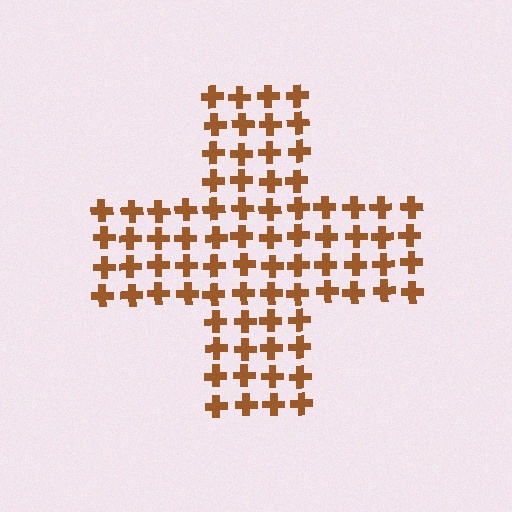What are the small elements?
The small elements are crosses.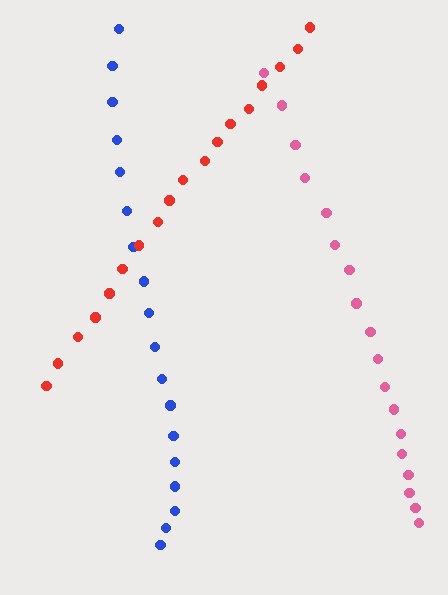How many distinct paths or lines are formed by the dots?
There are 3 distinct paths.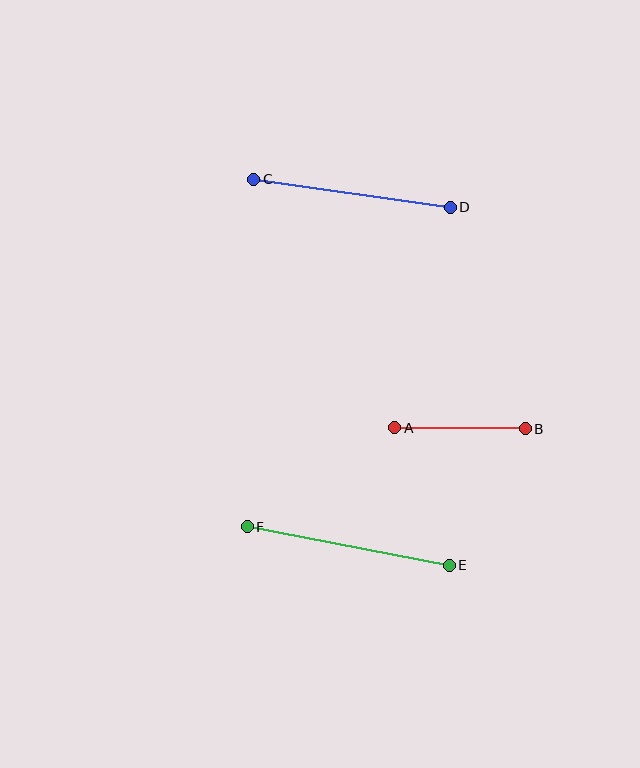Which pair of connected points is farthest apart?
Points E and F are farthest apart.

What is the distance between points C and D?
The distance is approximately 199 pixels.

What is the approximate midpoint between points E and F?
The midpoint is at approximately (348, 546) pixels.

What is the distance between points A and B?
The distance is approximately 131 pixels.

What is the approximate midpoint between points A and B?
The midpoint is at approximately (460, 428) pixels.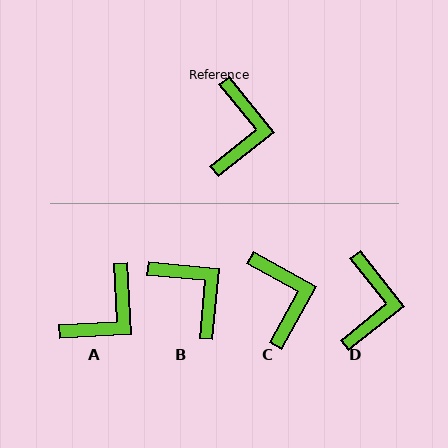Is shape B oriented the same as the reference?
No, it is off by about 46 degrees.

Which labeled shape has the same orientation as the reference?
D.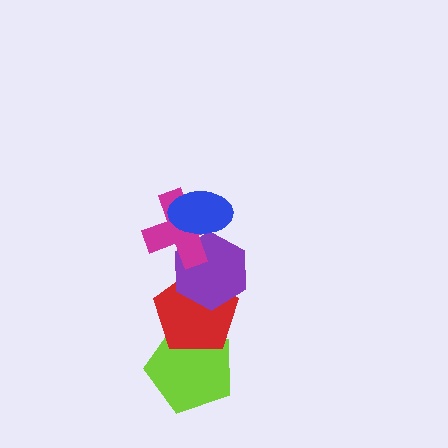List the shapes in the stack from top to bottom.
From top to bottom: the blue ellipse, the magenta cross, the purple hexagon, the red pentagon, the lime pentagon.